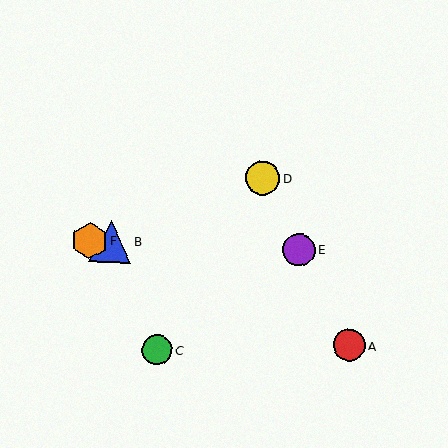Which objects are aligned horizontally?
Objects B, E, F are aligned horizontally.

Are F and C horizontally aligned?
No, F is at y≈241 and C is at y≈350.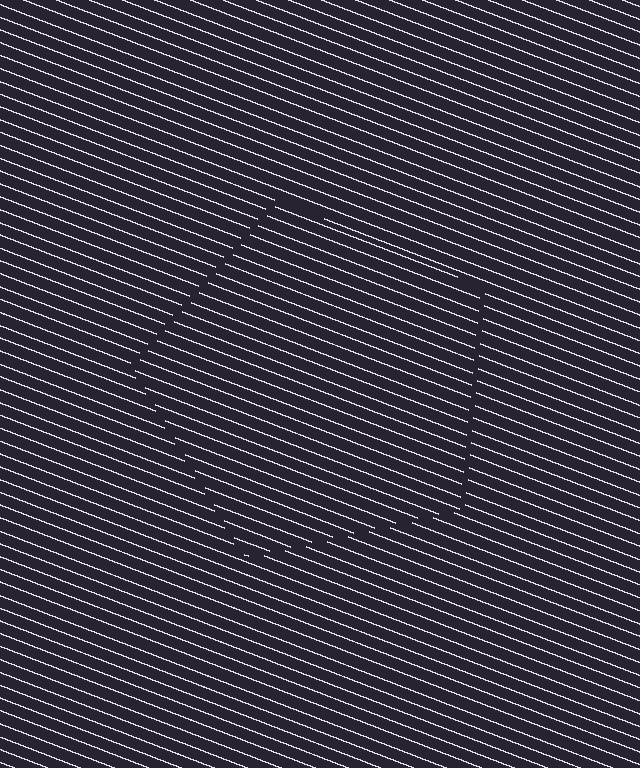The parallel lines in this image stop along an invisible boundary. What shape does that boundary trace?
An illusory pentagon. The interior of the shape contains the same grating, shifted by half a period — the contour is defined by the phase discontinuity where line-ends from the inner and outer gratings abut.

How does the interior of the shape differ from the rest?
The interior of the shape contains the same grating, shifted by half a period — the contour is defined by the phase discontinuity where line-ends from the inner and outer gratings abut.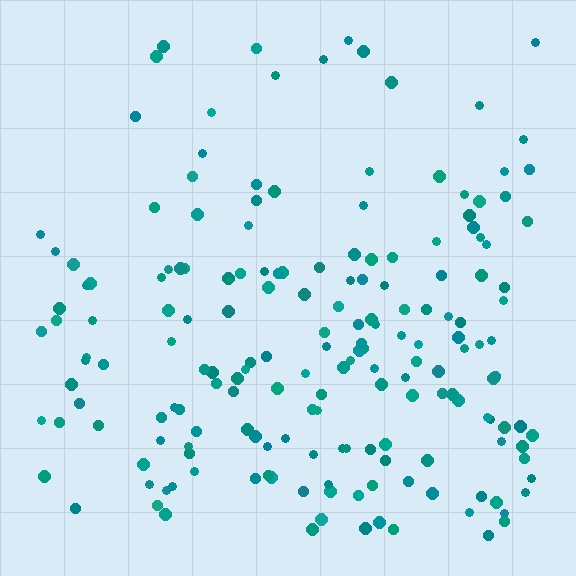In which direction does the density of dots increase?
From top to bottom, with the bottom side densest.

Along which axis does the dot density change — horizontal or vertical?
Vertical.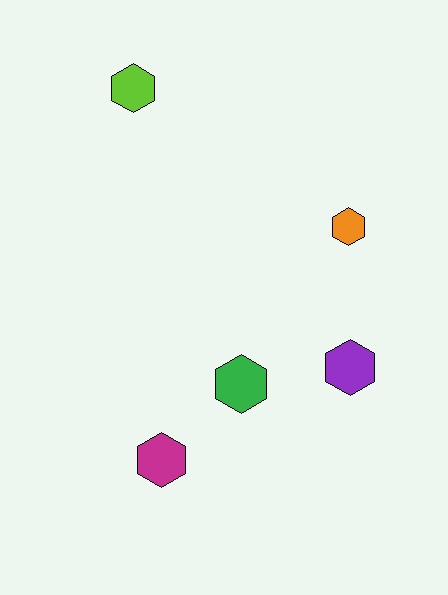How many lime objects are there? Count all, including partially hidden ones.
There is 1 lime object.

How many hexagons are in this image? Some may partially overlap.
There are 5 hexagons.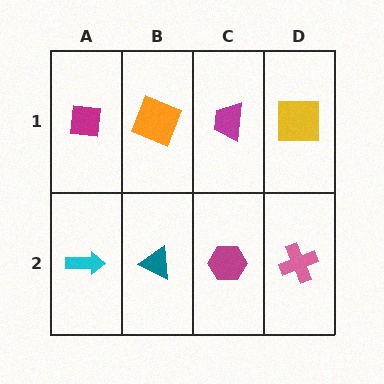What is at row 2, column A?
A cyan arrow.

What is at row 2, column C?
A magenta hexagon.